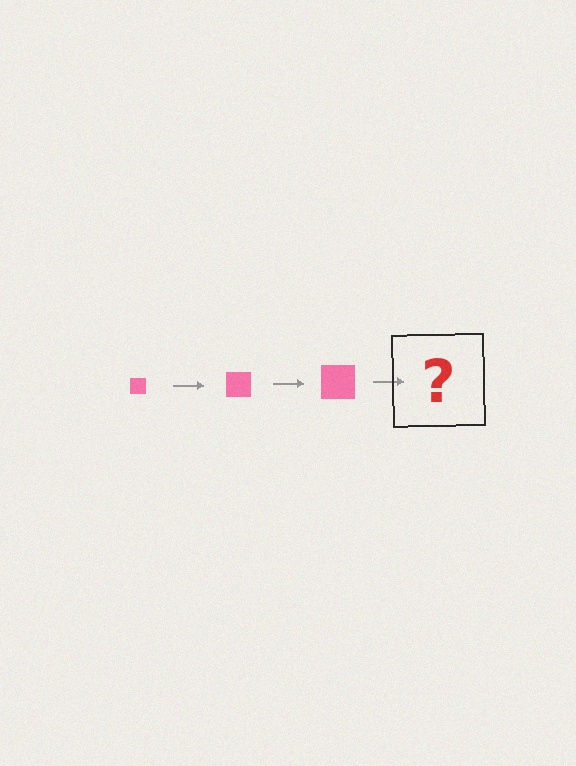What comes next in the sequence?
The next element should be a pink square, larger than the previous one.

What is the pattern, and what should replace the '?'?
The pattern is that the square gets progressively larger each step. The '?' should be a pink square, larger than the previous one.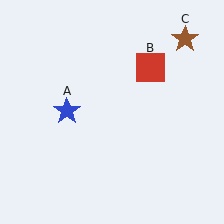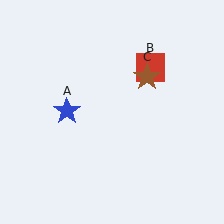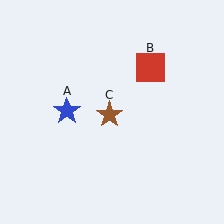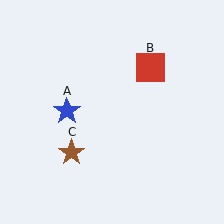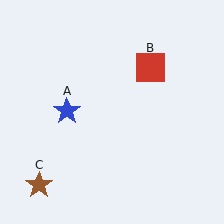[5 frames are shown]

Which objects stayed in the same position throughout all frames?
Blue star (object A) and red square (object B) remained stationary.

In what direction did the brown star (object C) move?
The brown star (object C) moved down and to the left.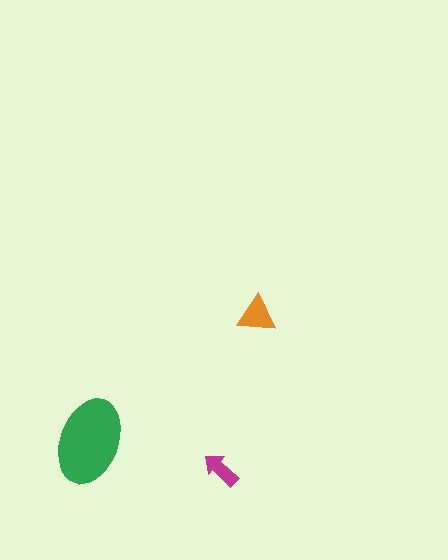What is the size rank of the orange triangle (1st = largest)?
2nd.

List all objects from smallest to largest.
The magenta arrow, the orange triangle, the green ellipse.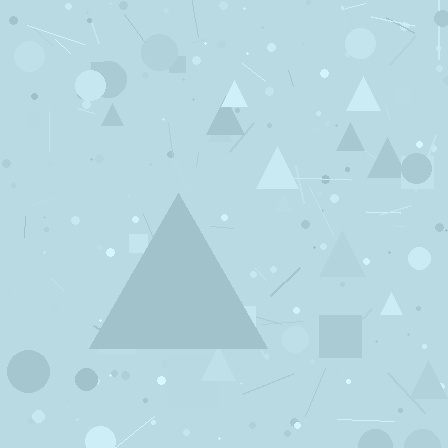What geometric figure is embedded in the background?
A triangle is embedded in the background.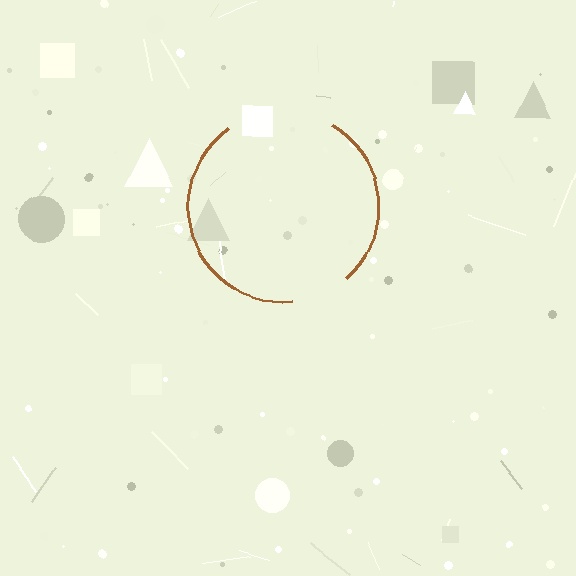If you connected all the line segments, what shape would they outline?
They would outline a circle.